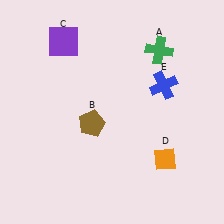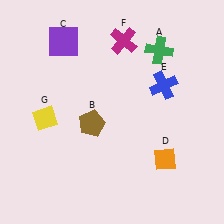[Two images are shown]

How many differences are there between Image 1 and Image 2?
There are 2 differences between the two images.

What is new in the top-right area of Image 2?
A magenta cross (F) was added in the top-right area of Image 2.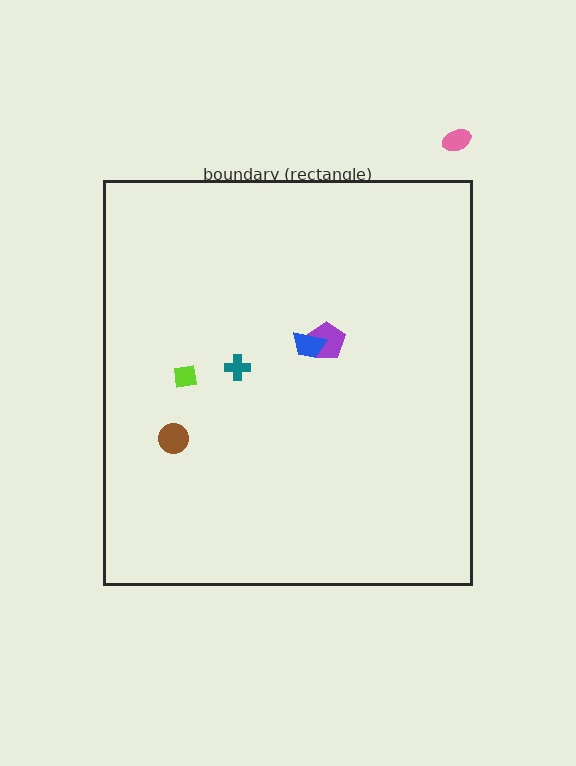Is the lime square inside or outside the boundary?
Inside.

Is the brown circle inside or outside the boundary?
Inside.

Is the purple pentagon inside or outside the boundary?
Inside.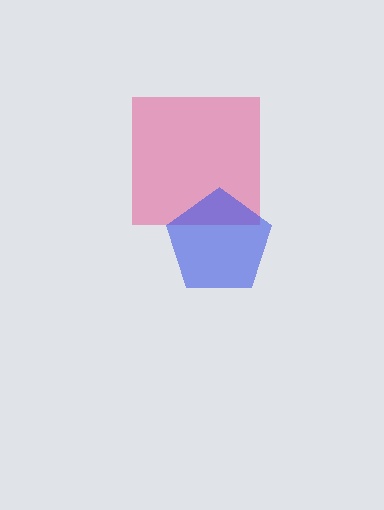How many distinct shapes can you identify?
There are 2 distinct shapes: a pink square, a blue pentagon.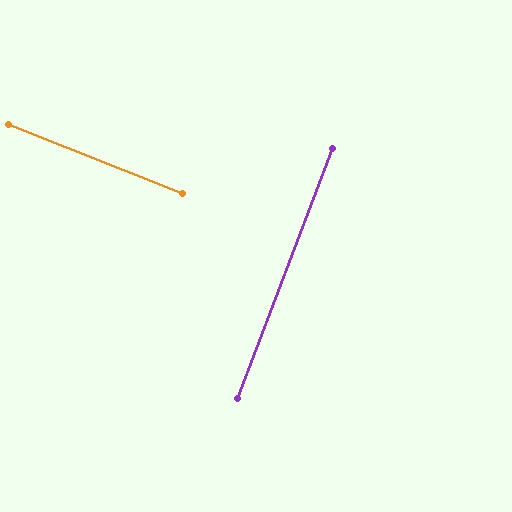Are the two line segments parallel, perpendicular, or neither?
Perpendicular — they meet at approximately 89°.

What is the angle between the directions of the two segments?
Approximately 89 degrees.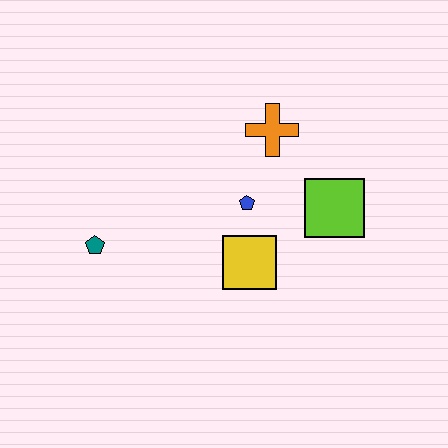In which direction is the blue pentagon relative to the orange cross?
The blue pentagon is below the orange cross.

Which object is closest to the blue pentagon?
The yellow square is closest to the blue pentagon.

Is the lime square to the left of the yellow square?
No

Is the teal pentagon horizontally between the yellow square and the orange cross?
No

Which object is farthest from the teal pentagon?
The lime square is farthest from the teal pentagon.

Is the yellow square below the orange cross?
Yes